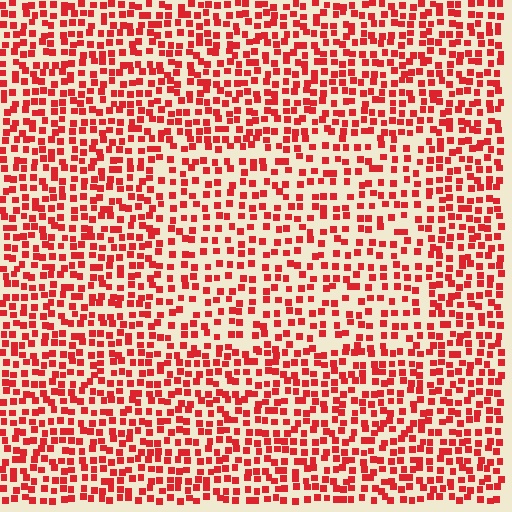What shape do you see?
I see a rectangle.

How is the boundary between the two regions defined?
The boundary is defined by a change in element density (approximately 1.5x ratio). All elements are the same color, size, and shape.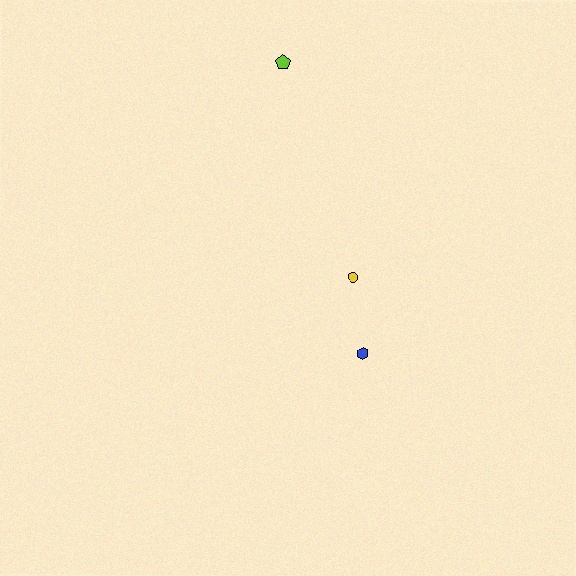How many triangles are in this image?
There are no triangles.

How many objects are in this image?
There are 3 objects.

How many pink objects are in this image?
There are no pink objects.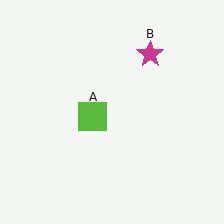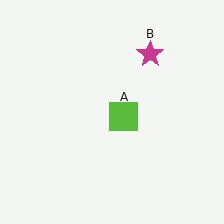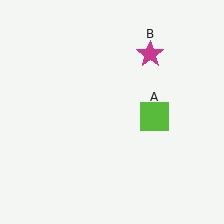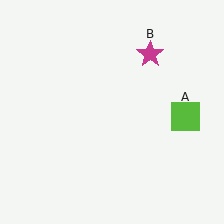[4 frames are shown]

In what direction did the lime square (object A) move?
The lime square (object A) moved right.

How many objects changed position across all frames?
1 object changed position: lime square (object A).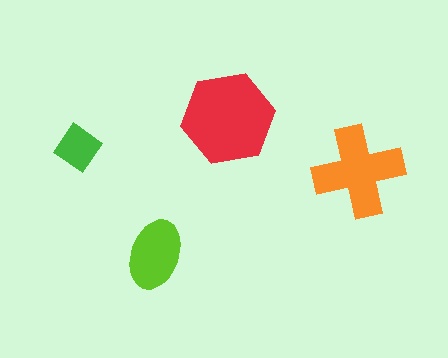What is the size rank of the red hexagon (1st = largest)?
1st.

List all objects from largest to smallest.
The red hexagon, the orange cross, the lime ellipse, the green diamond.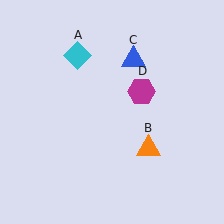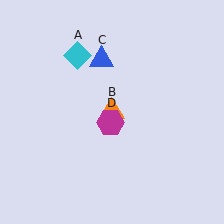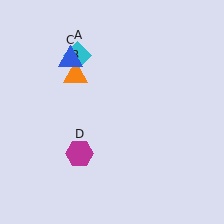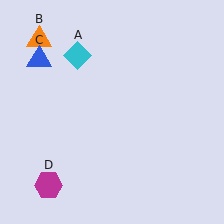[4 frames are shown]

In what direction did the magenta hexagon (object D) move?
The magenta hexagon (object D) moved down and to the left.